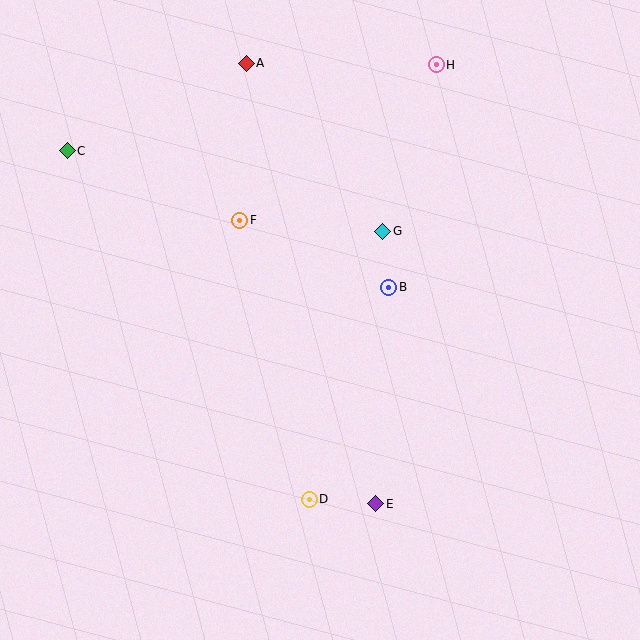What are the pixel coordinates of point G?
Point G is at (383, 231).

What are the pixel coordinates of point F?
Point F is at (240, 220).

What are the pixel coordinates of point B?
Point B is at (389, 287).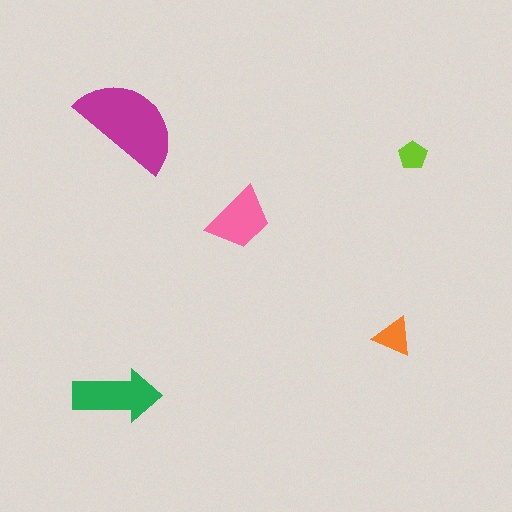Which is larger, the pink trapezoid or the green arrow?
The green arrow.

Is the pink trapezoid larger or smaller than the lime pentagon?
Larger.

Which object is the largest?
The magenta semicircle.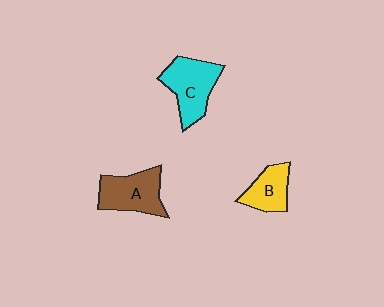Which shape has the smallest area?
Shape B (yellow).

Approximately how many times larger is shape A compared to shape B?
Approximately 1.4 times.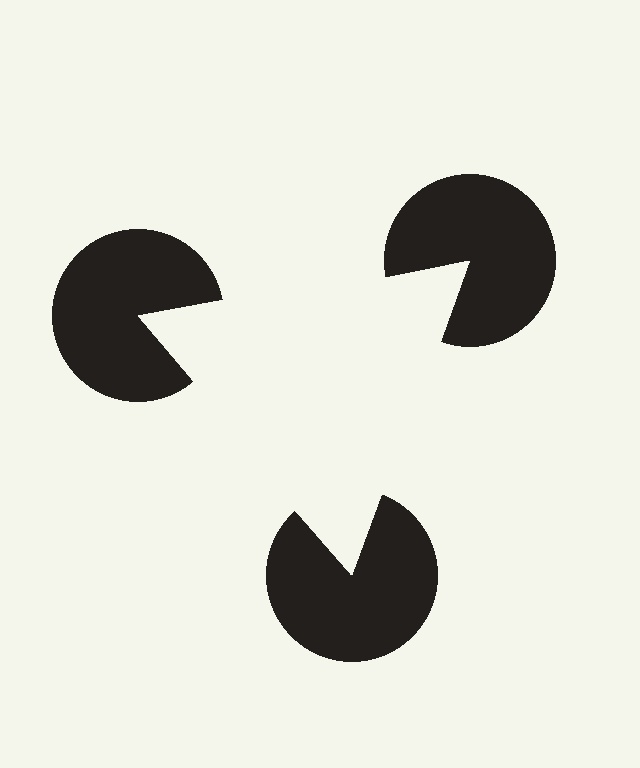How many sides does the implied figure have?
3 sides.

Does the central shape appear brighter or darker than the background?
It typically appears slightly brighter than the background, even though no actual brightness change is drawn.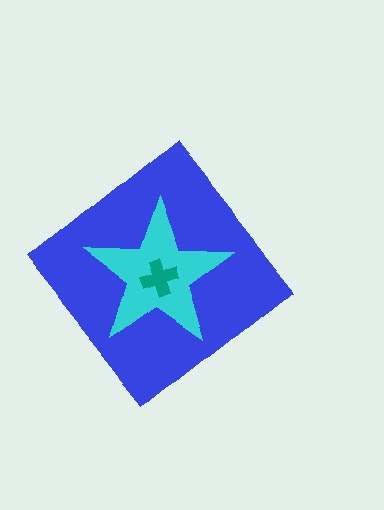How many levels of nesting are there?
3.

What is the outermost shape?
The blue diamond.